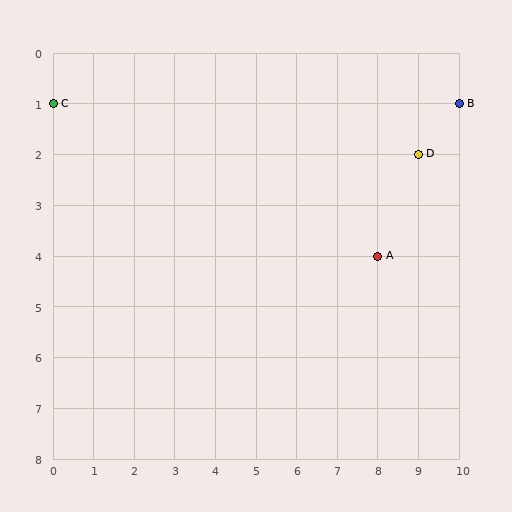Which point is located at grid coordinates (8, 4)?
Point A is at (8, 4).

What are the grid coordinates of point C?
Point C is at grid coordinates (0, 1).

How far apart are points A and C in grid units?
Points A and C are 8 columns and 3 rows apart (about 8.5 grid units diagonally).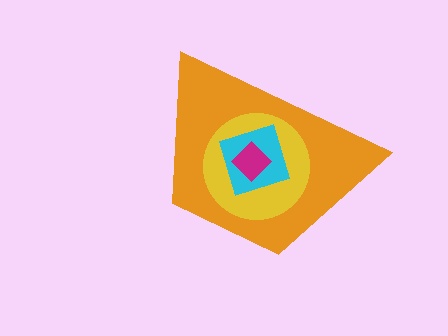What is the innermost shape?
The magenta diamond.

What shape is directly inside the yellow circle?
The cyan square.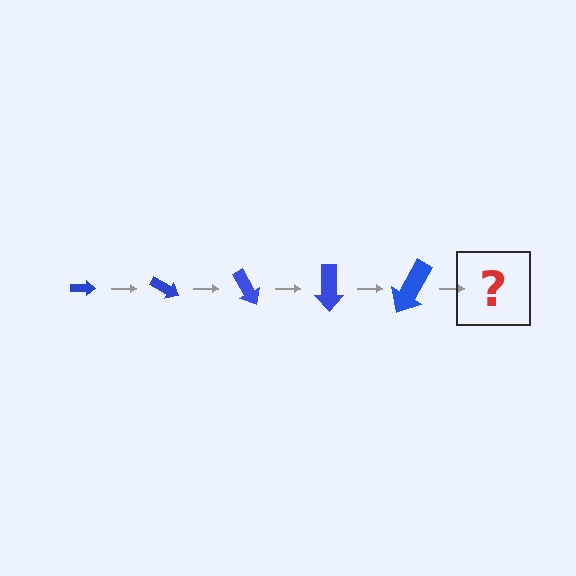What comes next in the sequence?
The next element should be an arrow, larger than the previous one and rotated 150 degrees from the start.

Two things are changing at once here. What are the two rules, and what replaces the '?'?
The two rules are that the arrow grows larger each step and it rotates 30 degrees each step. The '?' should be an arrow, larger than the previous one and rotated 150 degrees from the start.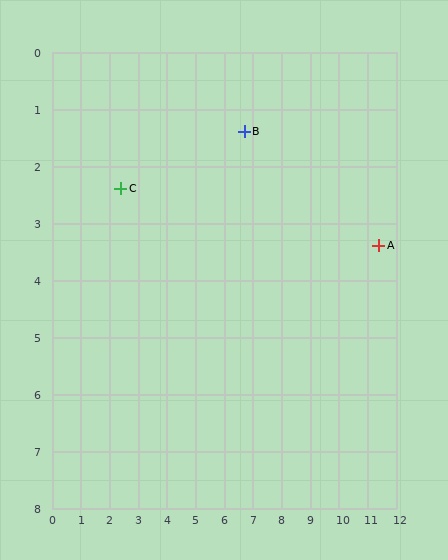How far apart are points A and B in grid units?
Points A and B are about 5.1 grid units apart.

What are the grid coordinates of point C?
Point C is at approximately (2.4, 2.4).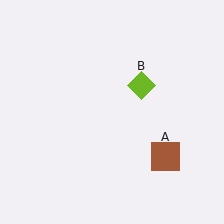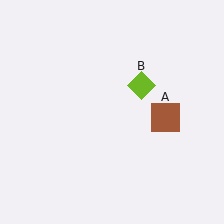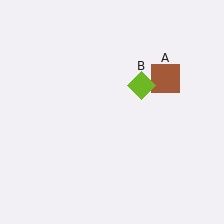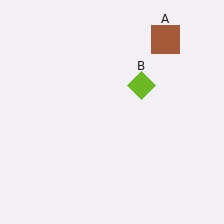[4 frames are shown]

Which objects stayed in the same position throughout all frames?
Lime diamond (object B) remained stationary.